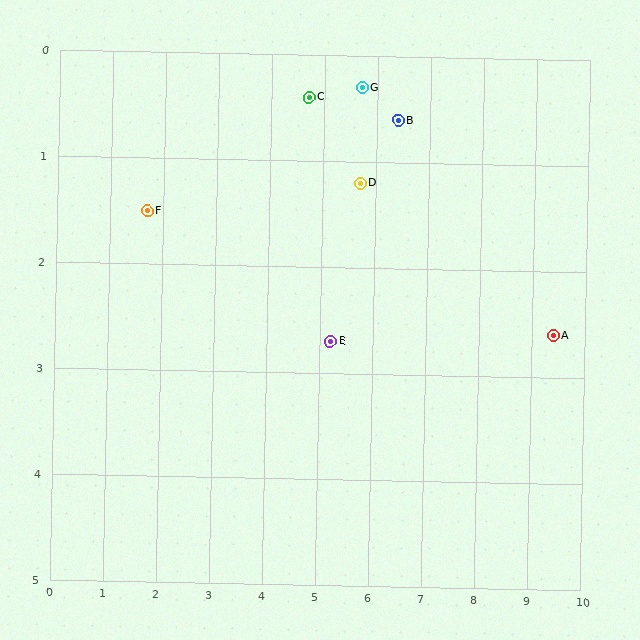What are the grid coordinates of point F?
Point F is at approximately (1.7, 1.5).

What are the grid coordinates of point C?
Point C is at approximately (4.7, 0.4).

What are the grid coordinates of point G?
Point G is at approximately (5.7, 0.3).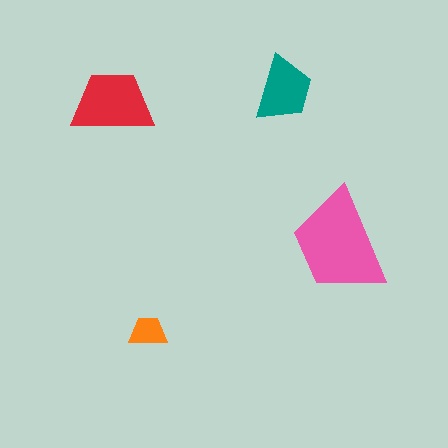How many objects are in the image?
There are 4 objects in the image.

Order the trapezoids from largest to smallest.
the pink one, the red one, the teal one, the orange one.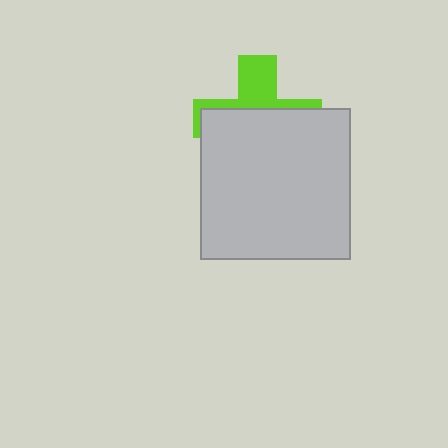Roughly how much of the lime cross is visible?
A small part of it is visible (roughly 35%).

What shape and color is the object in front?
The object in front is a light gray rectangle.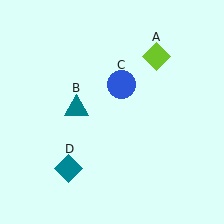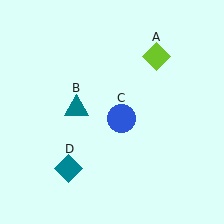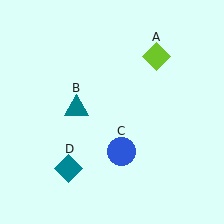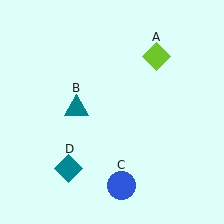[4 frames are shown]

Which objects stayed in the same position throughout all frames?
Lime diamond (object A) and teal triangle (object B) and teal diamond (object D) remained stationary.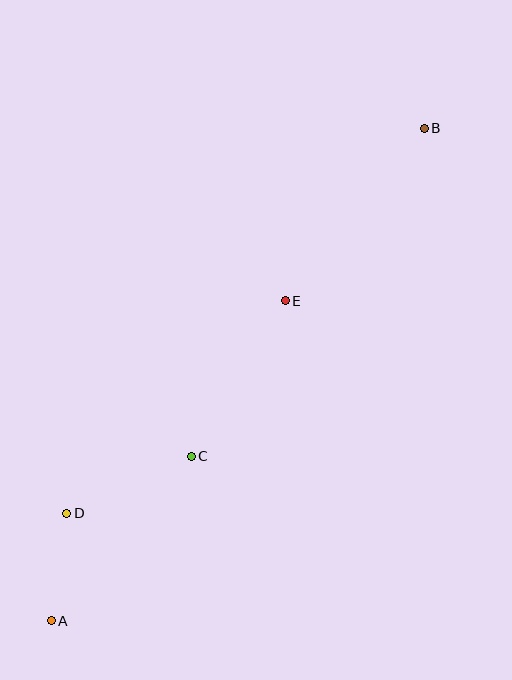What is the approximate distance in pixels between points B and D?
The distance between B and D is approximately 526 pixels.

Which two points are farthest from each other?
Points A and B are farthest from each other.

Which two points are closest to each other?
Points A and D are closest to each other.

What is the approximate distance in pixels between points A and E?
The distance between A and E is approximately 396 pixels.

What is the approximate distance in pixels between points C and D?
The distance between C and D is approximately 137 pixels.